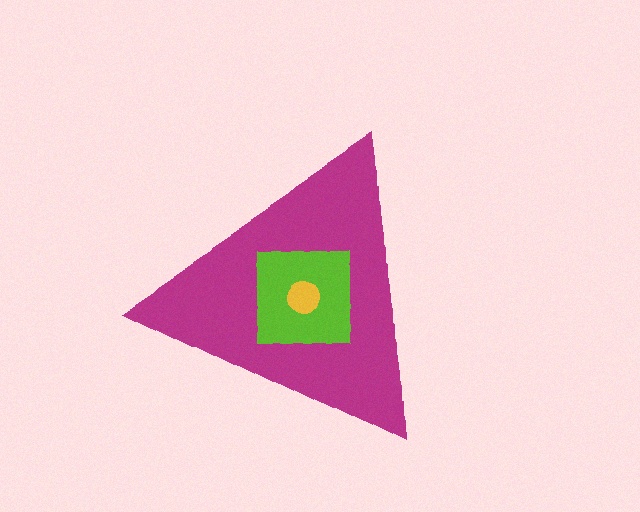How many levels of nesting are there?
3.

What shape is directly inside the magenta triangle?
The lime square.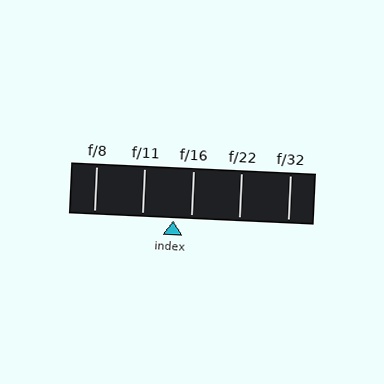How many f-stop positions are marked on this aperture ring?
There are 5 f-stop positions marked.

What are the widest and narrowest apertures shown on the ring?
The widest aperture shown is f/8 and the narrowest is f/32.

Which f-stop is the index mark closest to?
The index mark is closest to f/16.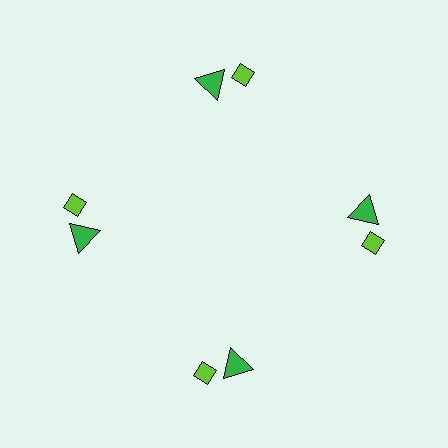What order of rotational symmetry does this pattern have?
This pattern has 4-fold rotational symmetry.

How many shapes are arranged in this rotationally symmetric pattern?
There are 8 shapes, arranged in 4 groups of 2.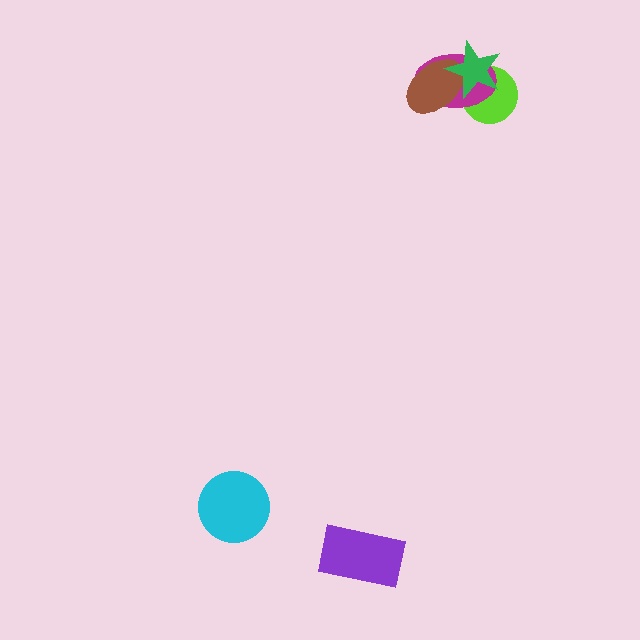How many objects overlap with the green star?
3 objects overlap with the green star.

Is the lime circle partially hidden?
Yes, it is partially covered by another shape.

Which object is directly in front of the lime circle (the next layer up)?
The magenta ellipse is directly in front of the lime circle.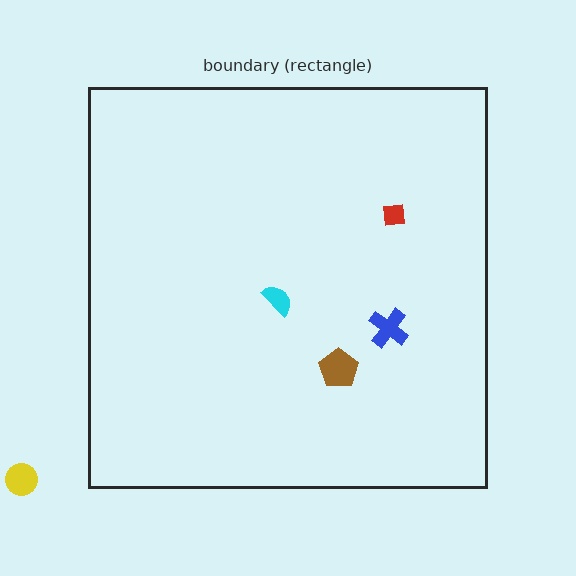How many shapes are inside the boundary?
4 inside, 1 outside.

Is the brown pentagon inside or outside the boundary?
Inside.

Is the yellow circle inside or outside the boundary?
Outside.